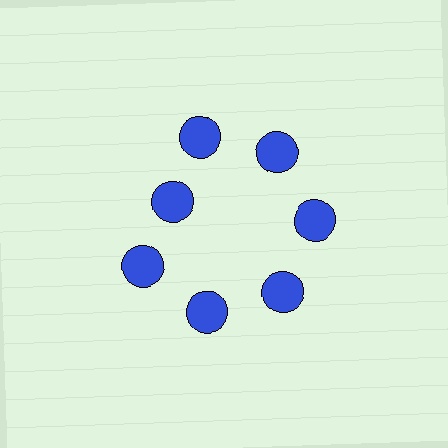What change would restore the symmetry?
The symmetry would be restored by moving it outward, back onto the ring so that all 7 circles sit at equal angles and equal distance from the center.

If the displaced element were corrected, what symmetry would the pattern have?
It would have 7-fold rotational symmetry — the pattern would map onto itself every 51 degrees.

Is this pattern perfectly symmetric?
No. The 7 blue circles are arranged in a ring, but one element near the 10 o'clock position is pulled inward toward the center, breaking the 7-fold rotational symmetry.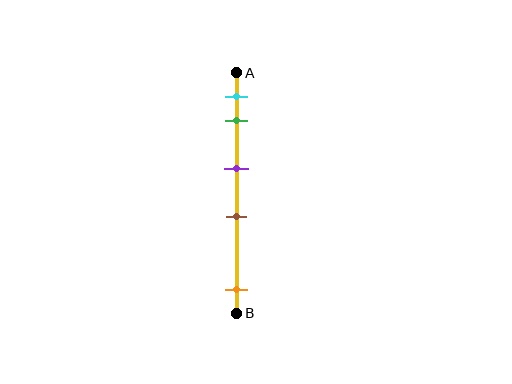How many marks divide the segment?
There are 5 marks dividing the segment.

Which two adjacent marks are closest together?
The cyan and green marks are the closest adjacent pair.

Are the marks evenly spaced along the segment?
No, the marks are not evenly spaced.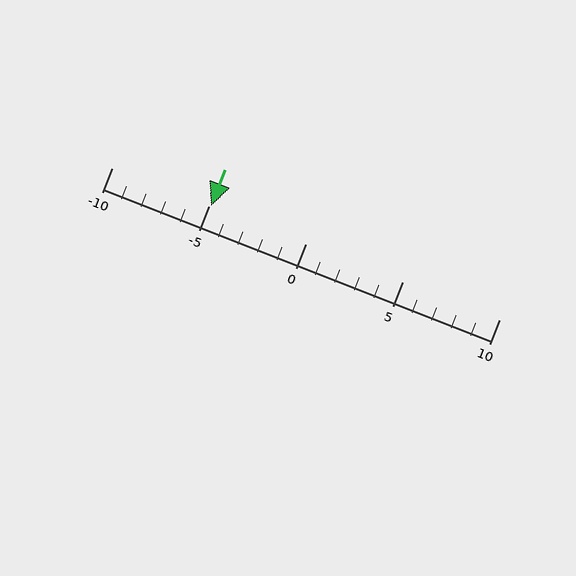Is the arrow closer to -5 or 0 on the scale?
The arrow is closer to -5.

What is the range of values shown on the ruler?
The ruler shows values from -10 to 10.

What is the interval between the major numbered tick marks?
The major tick marks are spaced 5 units apart.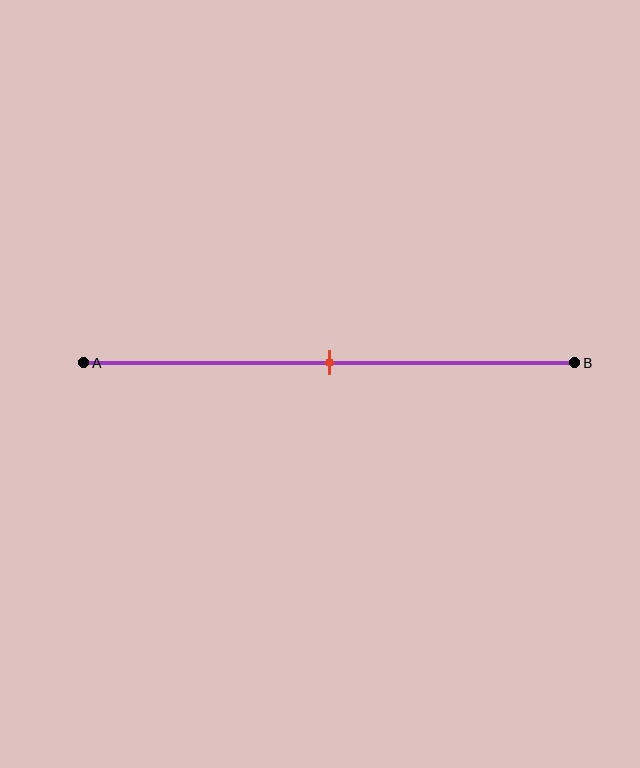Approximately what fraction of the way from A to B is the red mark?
The red mark is approximately 50% of the way from A to B.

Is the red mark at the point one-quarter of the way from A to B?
No, the mark is at about 50% from A, not at the 25% one-quarter point.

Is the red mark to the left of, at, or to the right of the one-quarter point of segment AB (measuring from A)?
The red mark is to the right of the one-quarter point of segment AB.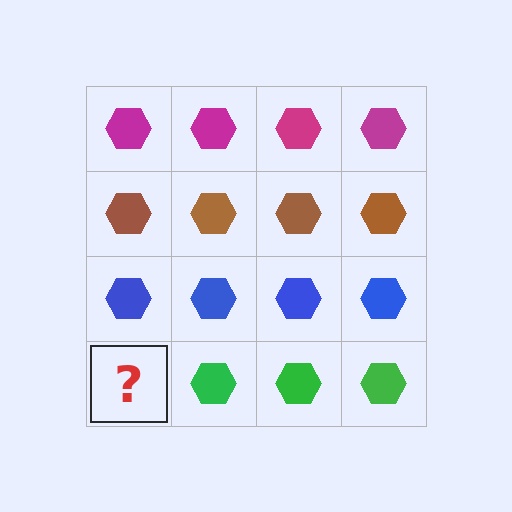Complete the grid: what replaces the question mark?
The question mark should be replaced with a green hexagon.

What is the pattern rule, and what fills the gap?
The rule is that each row has a consistent color. The gap should be filled with a green hexagon.